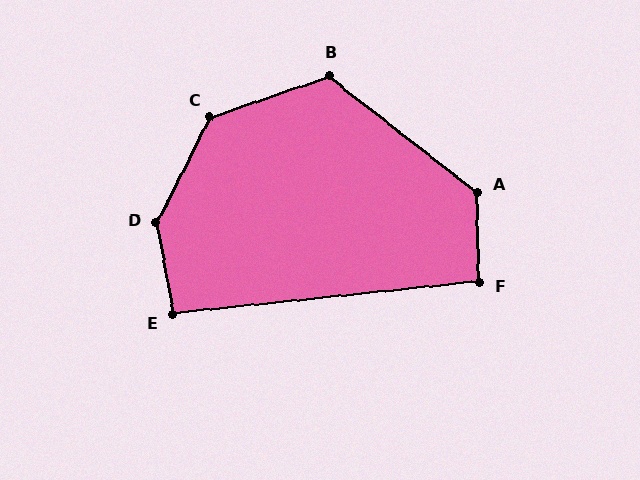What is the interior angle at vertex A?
Approximately 129 degrees (obtuse).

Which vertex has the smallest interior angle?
E, at approximately 94 degrees.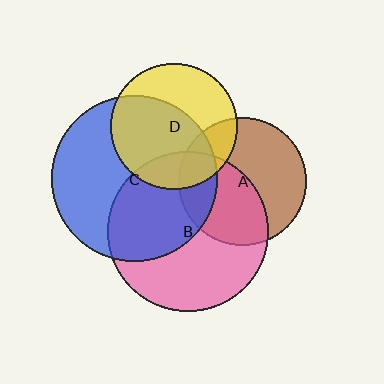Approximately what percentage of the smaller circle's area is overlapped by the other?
Approximately 45%.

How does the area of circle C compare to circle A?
Approximately 1.7 times.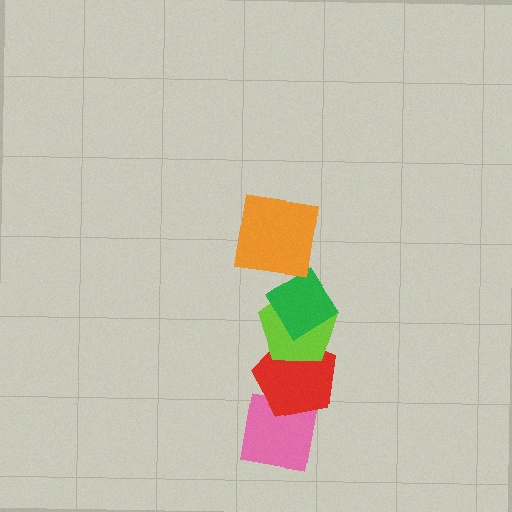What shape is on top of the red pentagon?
The lime pentagon is on top of the red pentagon.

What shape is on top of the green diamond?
The orange square is on top of the green diamond.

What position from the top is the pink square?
The pink square is 5th from the top.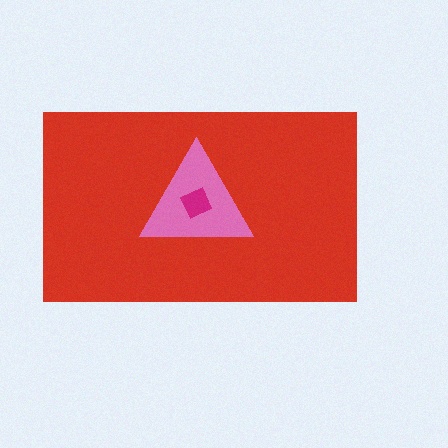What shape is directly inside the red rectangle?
The pink triangle.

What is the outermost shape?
The red rectangle.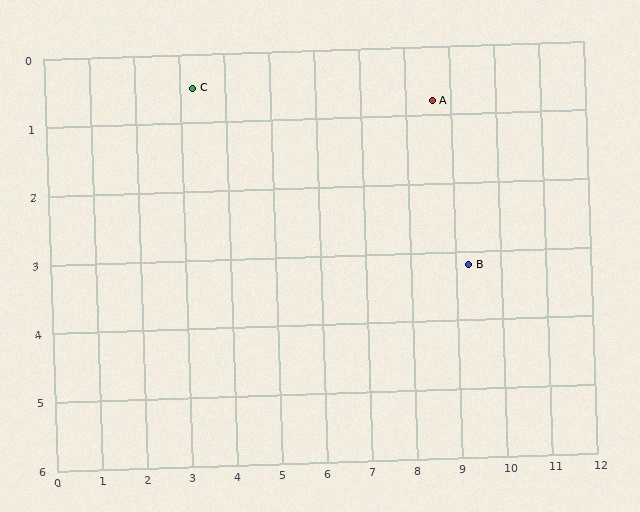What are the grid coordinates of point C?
Point C is at approximately (3.3, 0.5).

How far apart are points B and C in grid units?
Points B and C are about 6.6 grid units apart.